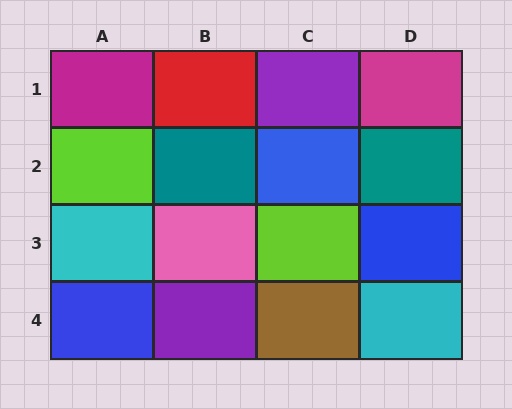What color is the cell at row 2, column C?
Blue.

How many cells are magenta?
2 cells are magenta.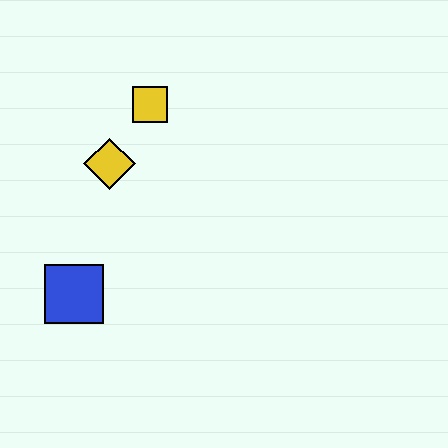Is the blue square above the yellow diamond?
No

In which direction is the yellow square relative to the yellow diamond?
The yellow square is above the yellow diamond.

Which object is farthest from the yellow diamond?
The blue square is farthest from the yellow diamond.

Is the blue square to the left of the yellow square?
Yes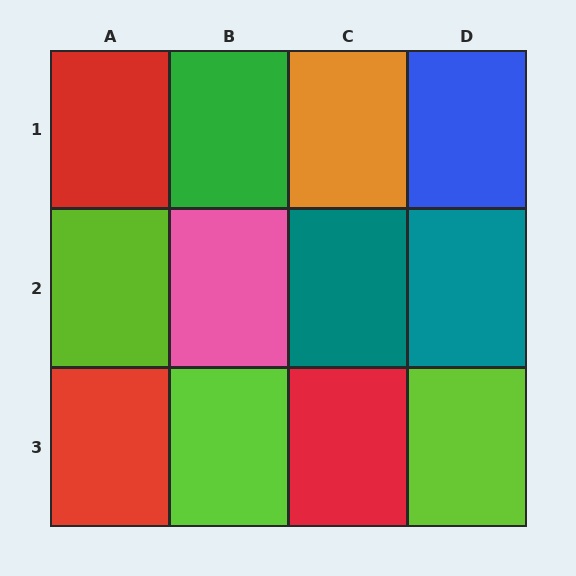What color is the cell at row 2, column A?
Lime.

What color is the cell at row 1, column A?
Red.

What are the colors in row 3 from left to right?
Red, lime, red, lime.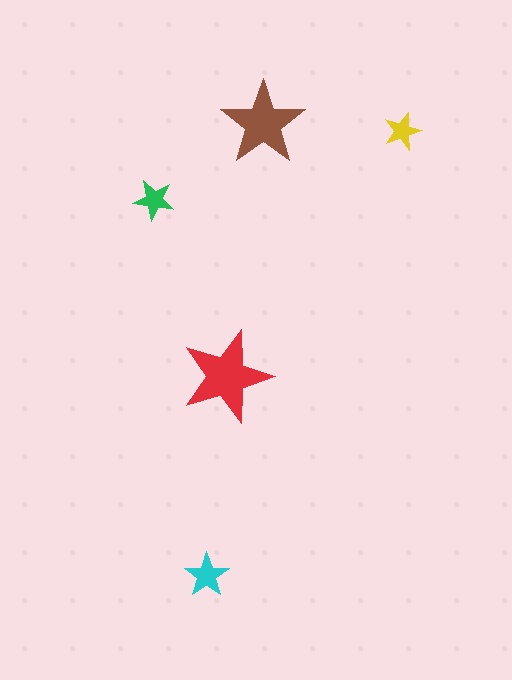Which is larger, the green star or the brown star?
The brown one.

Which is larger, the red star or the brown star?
The red one.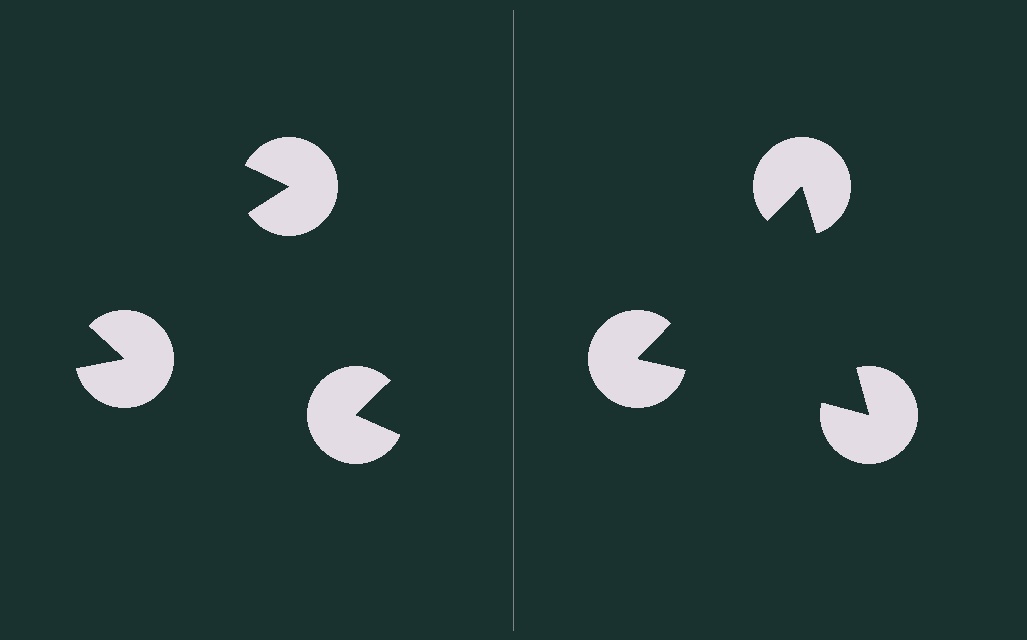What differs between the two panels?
The pac-man discs are positioned identically on both sides; only the wedge orientations differ. On the right they align to a triangle; on the left they are misaligned.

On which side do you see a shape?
An illusory triangle appears on the right side. On the left side the wedge cuts are rotated, so no coherent shape forms.